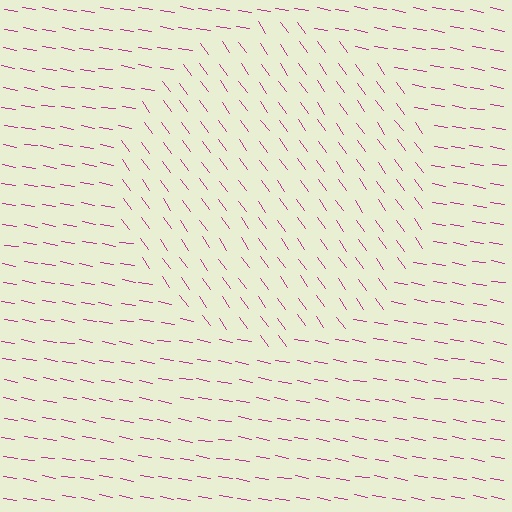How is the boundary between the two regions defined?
The boundary is defined purely by a change in line orientation (approximately 45 degrees difference). All lines are the same color and thickness.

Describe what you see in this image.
The image is filled with small magenta line segments. A circle region in the image has lines oriented differently from the surrounding lines, creating a visible texture boundary.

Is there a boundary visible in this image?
Yes, there is a texture boundary formed by a change in line orientation.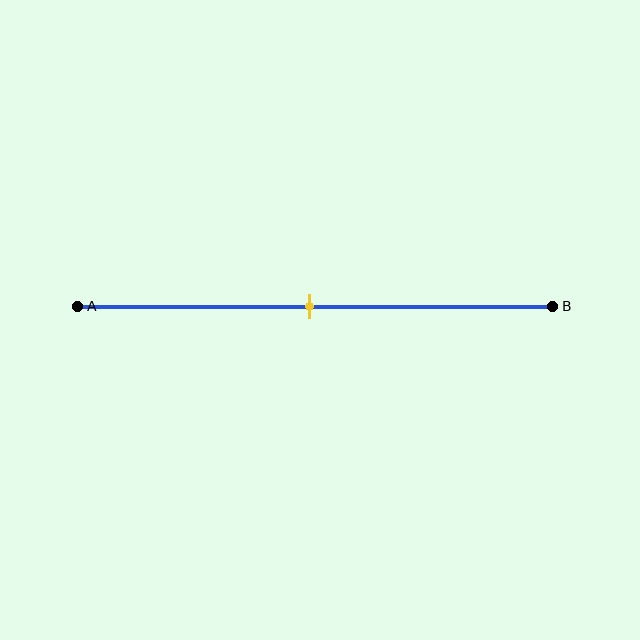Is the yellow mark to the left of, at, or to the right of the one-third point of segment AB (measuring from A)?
The yellow mark is to the right of the one-third point of segment AB.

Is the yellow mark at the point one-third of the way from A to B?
No, the mark is at about 50% from A, not at the 33% one-third point.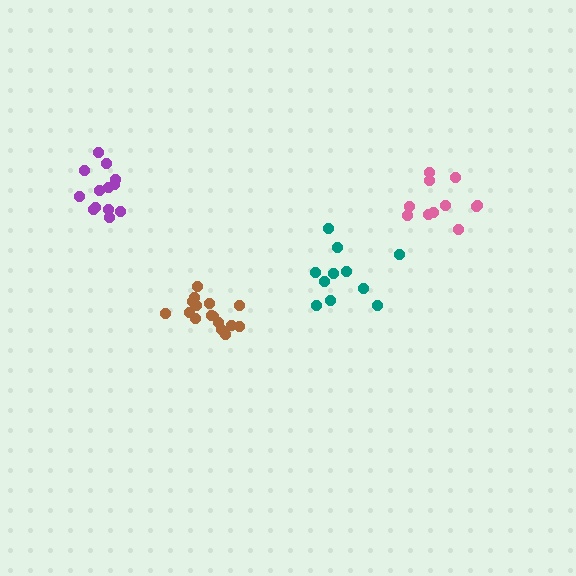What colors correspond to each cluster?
The clusters are colored: teal, pink, brown, purple.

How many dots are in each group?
Group 1: 11 dots, Group 2: 11 dots, Group 3: 16 dots, Group 4: 13 dots (51 total).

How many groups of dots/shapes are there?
There are 4 groups.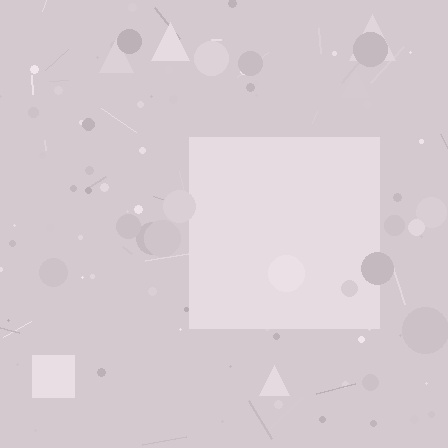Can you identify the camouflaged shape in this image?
The camouflaged shape is a square.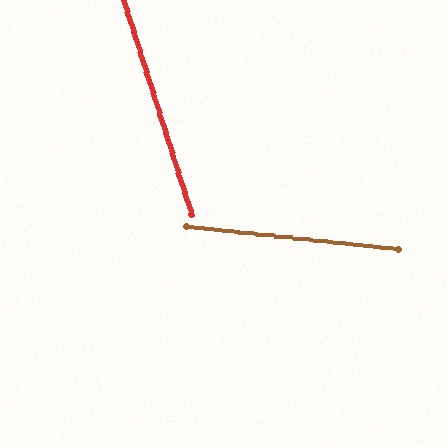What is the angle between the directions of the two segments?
Approximately 66 degrees.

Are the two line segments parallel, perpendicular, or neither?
Neither parallel nor perpendicular — they differ by about 66°.